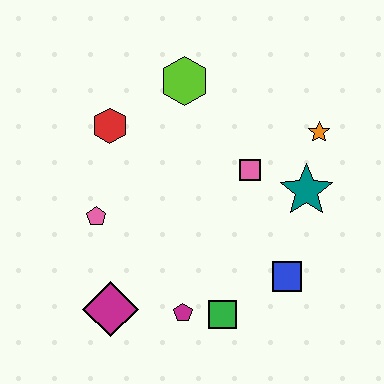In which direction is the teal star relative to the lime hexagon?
The teal star is to the right of the lime hexagon.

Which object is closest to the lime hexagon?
The red hexagon is closest to the lime hexagon.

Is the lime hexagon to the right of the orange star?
No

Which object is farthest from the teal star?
The magenta diamond is farthest from the teal star.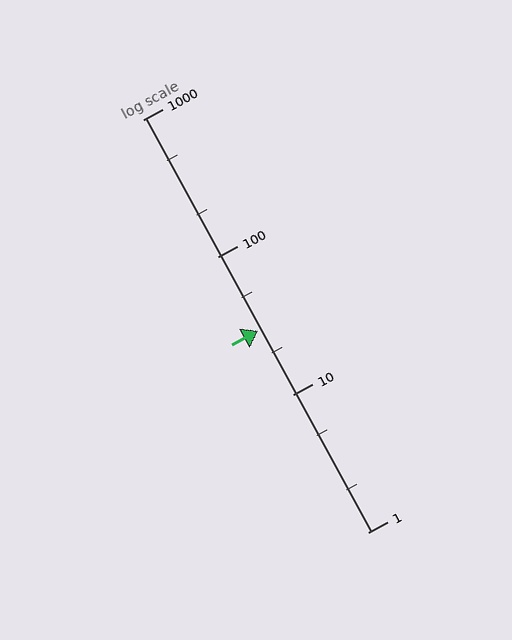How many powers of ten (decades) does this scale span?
The scale spans 3 decades, from 1 to 1000.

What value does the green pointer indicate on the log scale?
The pointer indicates approximately 29.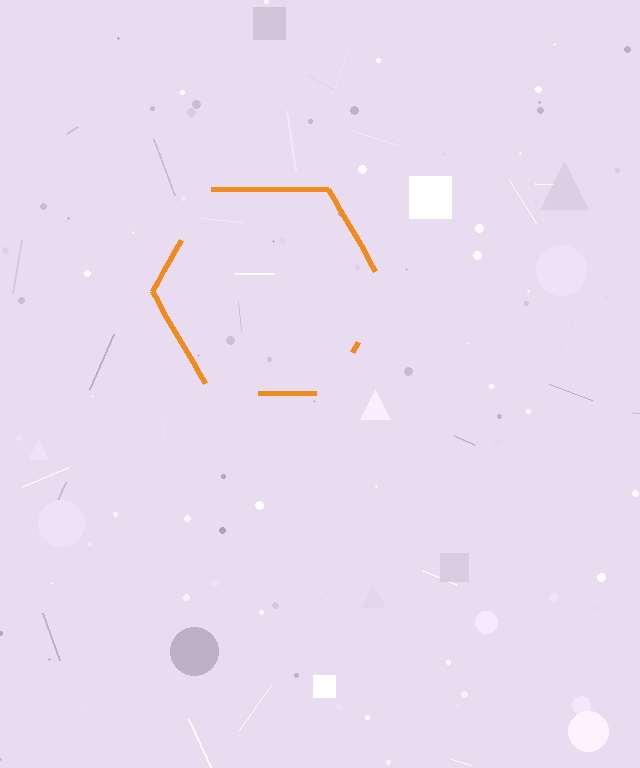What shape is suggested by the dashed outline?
The dashed outline suggests a hexagon.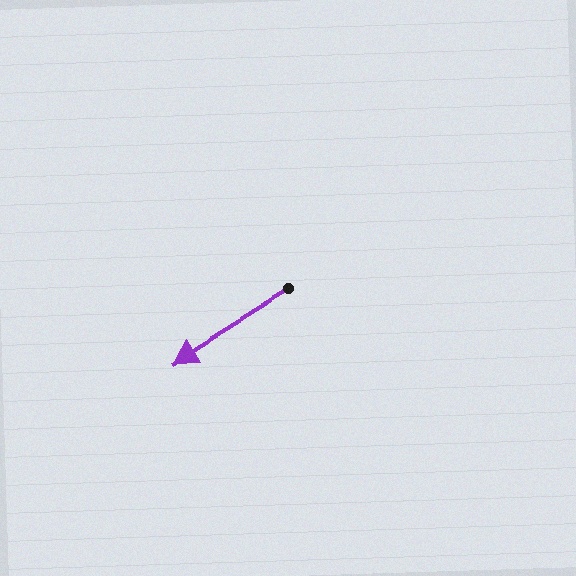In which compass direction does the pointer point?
Southwest.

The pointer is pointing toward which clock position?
Roughly 8 o'clock.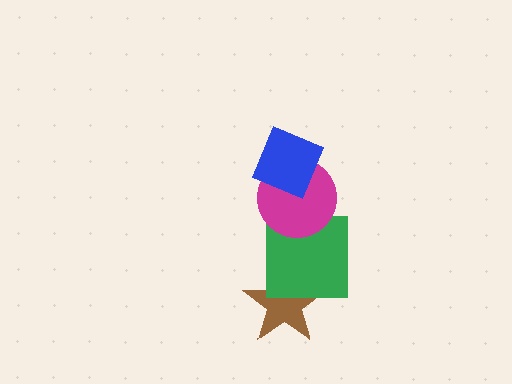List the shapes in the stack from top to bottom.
From top to bottom: the blue diamond, the magenta circle, the green square, the brown star.